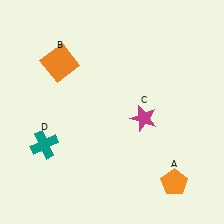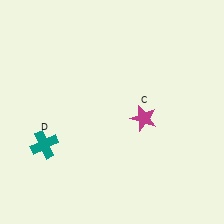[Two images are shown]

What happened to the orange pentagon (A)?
The orange pentagon (A) was removed in Image 2. It was in the bottom-right area of Image 1.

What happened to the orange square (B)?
The orange square (B) was removed in Image 2. It was in the top-left area of Image 1.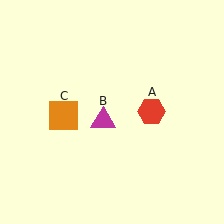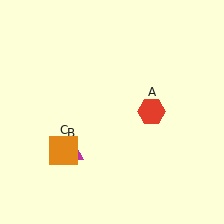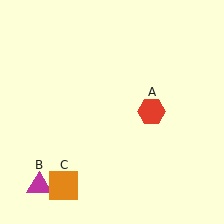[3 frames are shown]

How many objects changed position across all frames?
2 objects changed position: magenta triangle (object B), orange square (object C).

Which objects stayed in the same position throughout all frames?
Red hexagon (object A) remained stationary.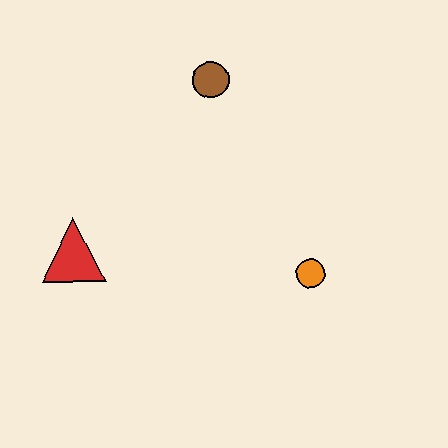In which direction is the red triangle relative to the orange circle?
The red triangle is to the left of the orange circle.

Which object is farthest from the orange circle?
The red triangle is farthest from the orange circle.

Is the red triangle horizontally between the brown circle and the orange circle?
No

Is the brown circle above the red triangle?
Yes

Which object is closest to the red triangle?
The brown circle is closest to the red triangle.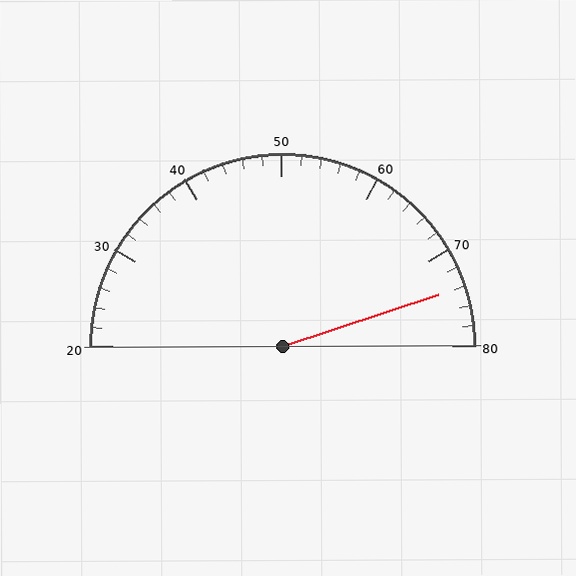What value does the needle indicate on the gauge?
The needle indicates approximately 74.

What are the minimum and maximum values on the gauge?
The gauge ranges from 20 to 80.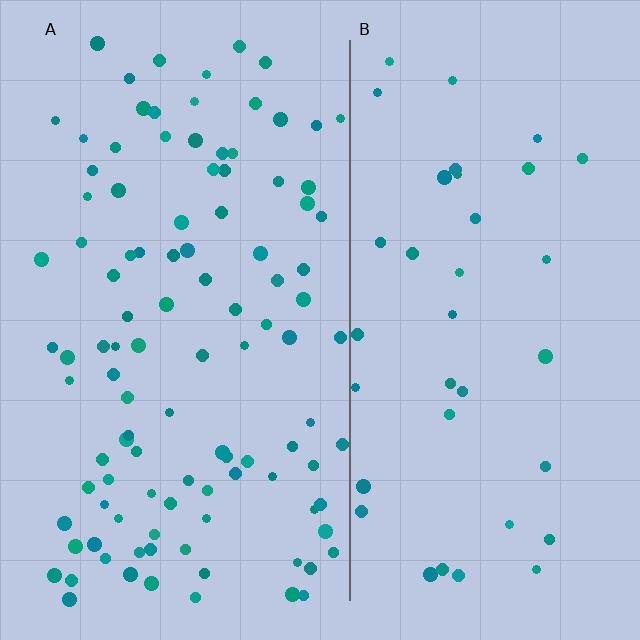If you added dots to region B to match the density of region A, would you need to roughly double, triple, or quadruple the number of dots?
Approximately triple.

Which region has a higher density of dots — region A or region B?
A (the left).